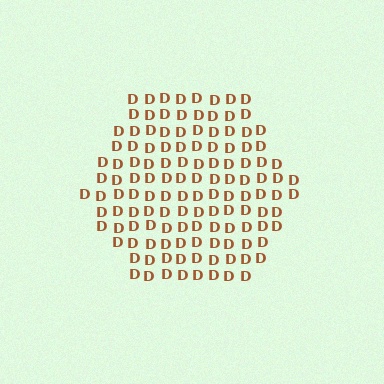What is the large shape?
The large shape is a hexagon.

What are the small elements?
The small elements are letter D's.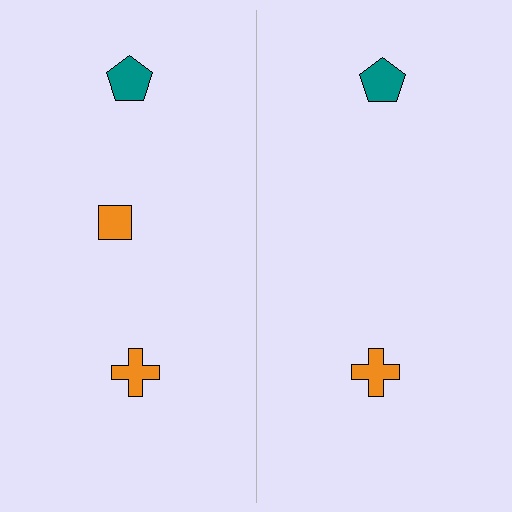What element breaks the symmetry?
A orange square is missing from the right side.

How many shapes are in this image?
There are 5 shapes in this image.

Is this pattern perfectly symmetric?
No, the pattern is not perfectly symmetric. A orange square is missing from the right side.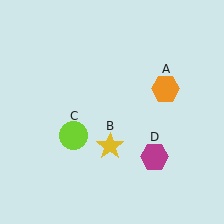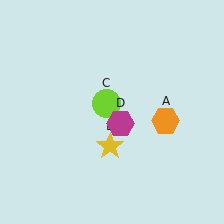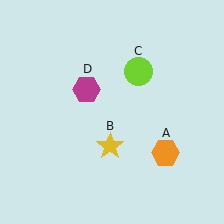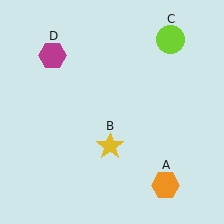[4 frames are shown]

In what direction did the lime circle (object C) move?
The lime circle (object C) moved up and to the right.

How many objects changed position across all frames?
3 objects changed position: orange hexagon (object A), lime circle (object C), magenta hexagon (object D).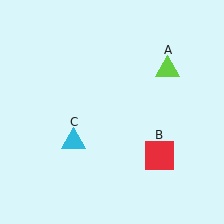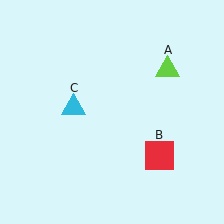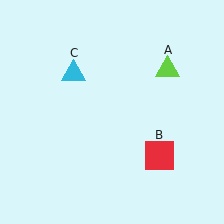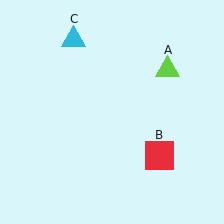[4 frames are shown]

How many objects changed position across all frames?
1 object changed position: cyan triangle (object C).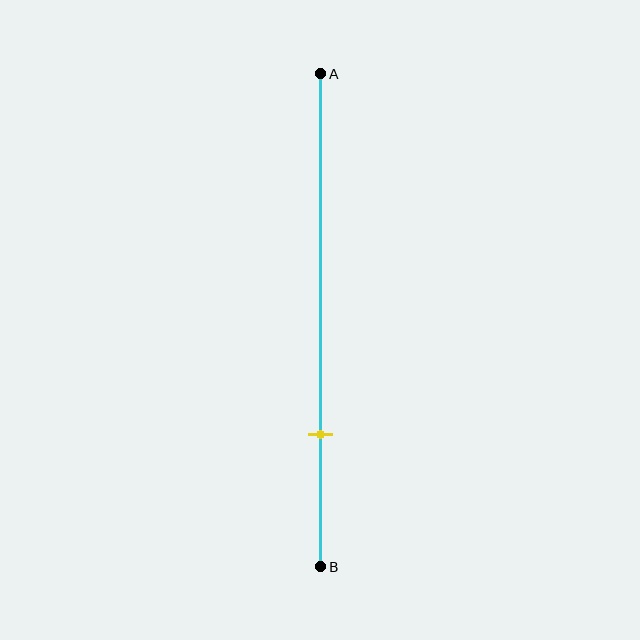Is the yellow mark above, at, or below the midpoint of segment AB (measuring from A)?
The yellow mark is below the midpoint of segment AB.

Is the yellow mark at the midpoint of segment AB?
No, the mark is at about 75% from A, not at the 50% midpoint.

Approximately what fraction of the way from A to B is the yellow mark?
The yellow mark is approximately 75% of the way from A to B.